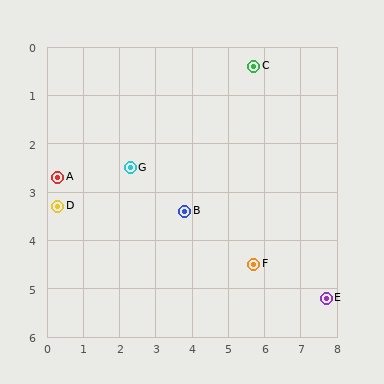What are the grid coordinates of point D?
Point D is at approximately (0.3, 3.3).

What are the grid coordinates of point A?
Point A is at approximately (0.3, 2.7).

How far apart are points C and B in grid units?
Points C and B are about 3.6 grid units apart.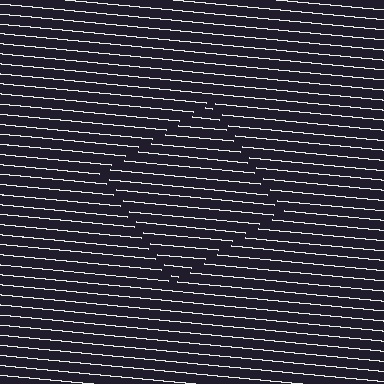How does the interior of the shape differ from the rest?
The interior of the shape contains the same grating, shifted by half a period — the contour is defined by the phase discontinuity where line-ends from the inner and outer gratings abut.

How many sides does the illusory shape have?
4 sides — the line-ends trace a square.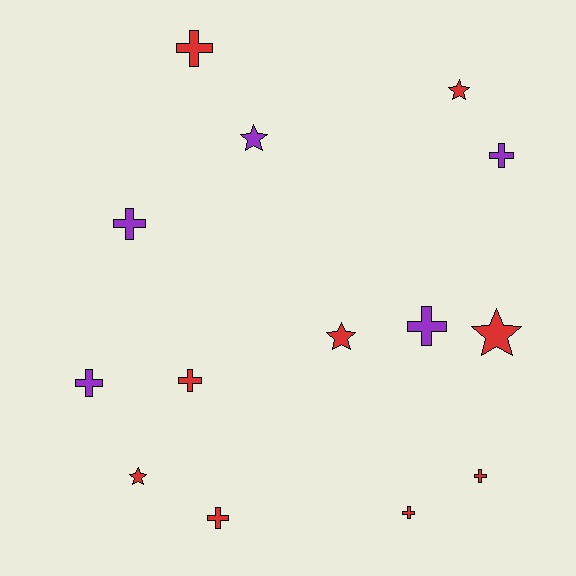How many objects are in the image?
There are 14 objects.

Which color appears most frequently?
Red, with 9 objects.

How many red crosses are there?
There are 5 red crosses.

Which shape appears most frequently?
Cross, with 9 objects.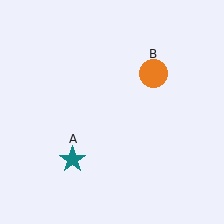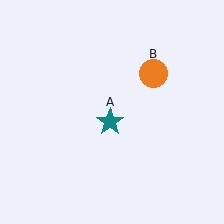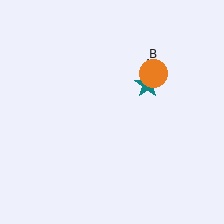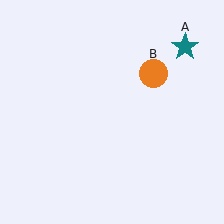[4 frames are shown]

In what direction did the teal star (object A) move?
The teal star (object A) moved up and to the right.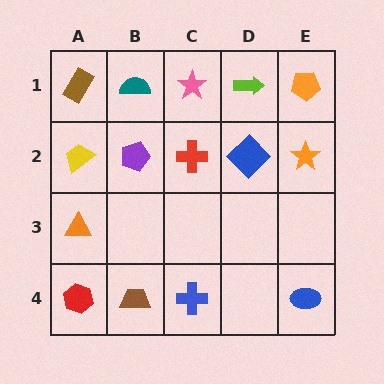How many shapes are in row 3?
1 shape.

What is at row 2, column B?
A purple pentagon.